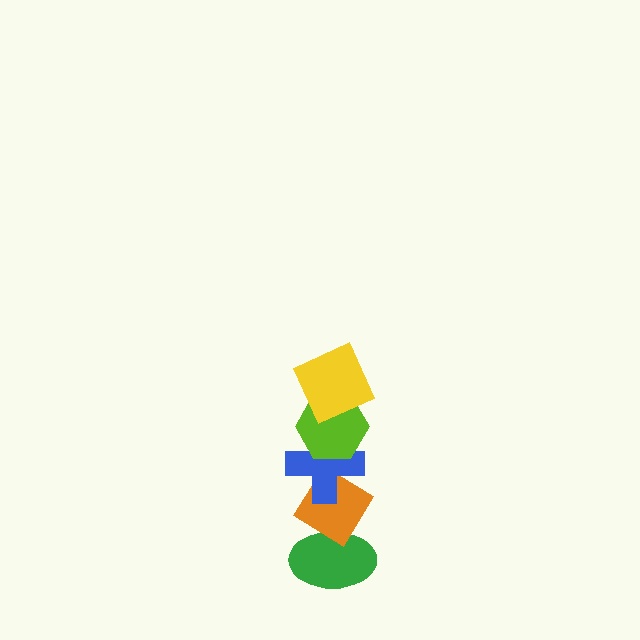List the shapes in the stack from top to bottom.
From top to bottom: the yellow square, the lime hexagon, the blue cross, the orange diamond, the green ellipse.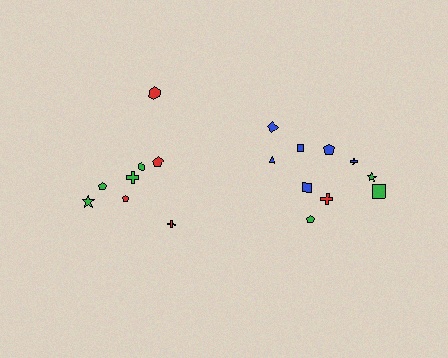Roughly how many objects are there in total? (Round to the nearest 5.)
Roughly 20 objects in total.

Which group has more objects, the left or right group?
The right group.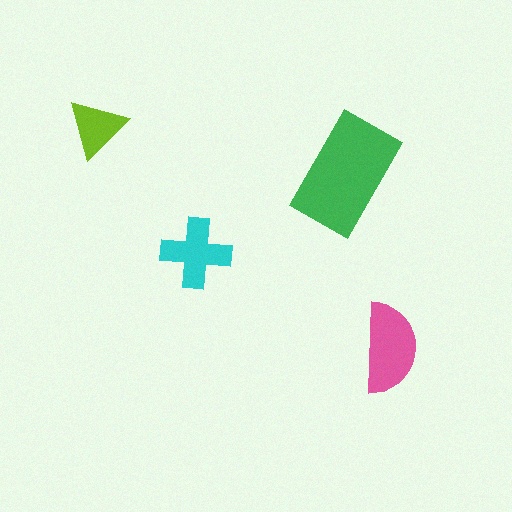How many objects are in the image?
There are 4 objects in the image.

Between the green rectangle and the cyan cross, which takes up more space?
The green rectangle.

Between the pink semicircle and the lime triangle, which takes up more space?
The pink semicircle.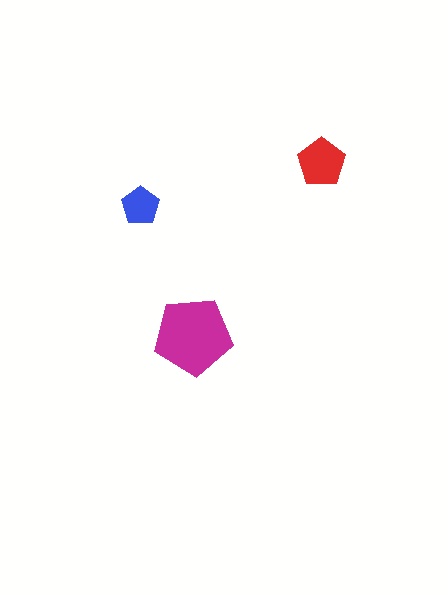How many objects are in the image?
There are 3 objects in the image.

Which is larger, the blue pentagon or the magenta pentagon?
The magenta one.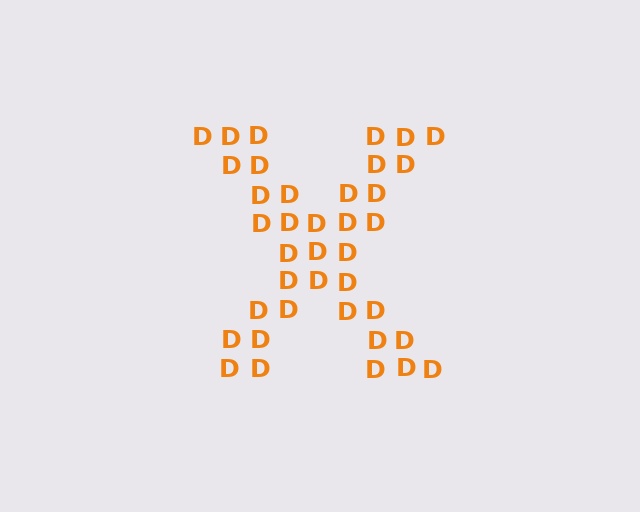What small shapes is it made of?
It is made of small letter D's.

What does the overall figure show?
The overall figure shows the letter X.